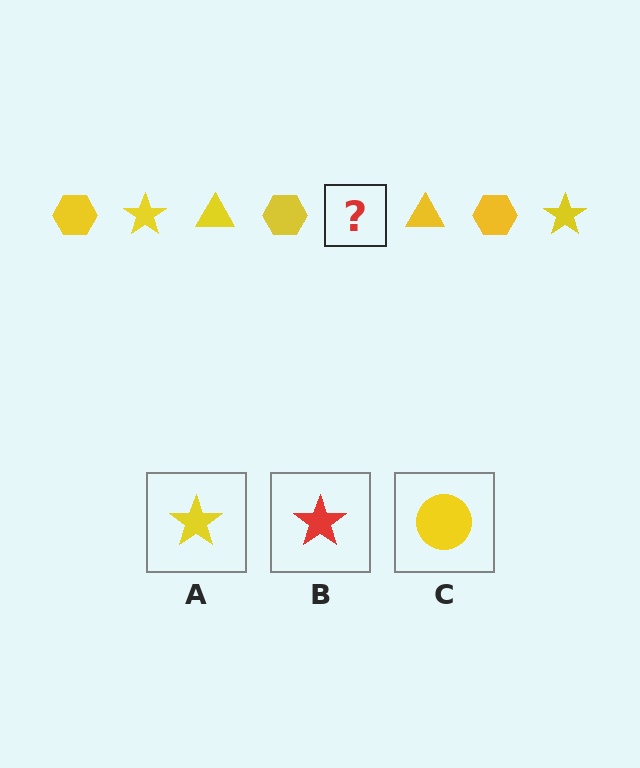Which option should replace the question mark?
Option A.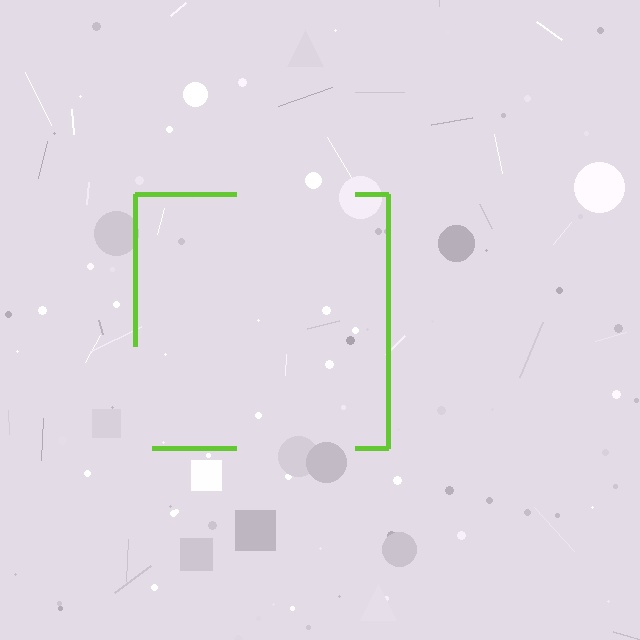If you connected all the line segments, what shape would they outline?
They would outline a square.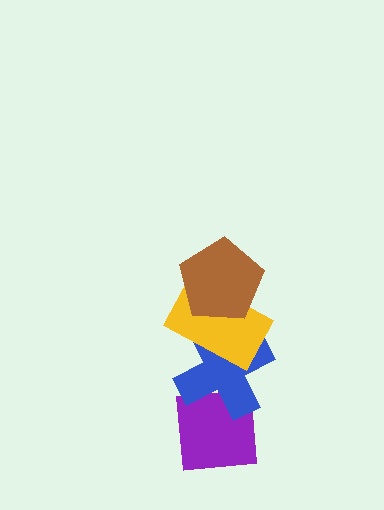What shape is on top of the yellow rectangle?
The brown pentagon is on top of the yellow rectangle.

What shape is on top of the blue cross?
The yellow rectangle is on top of the blue cross.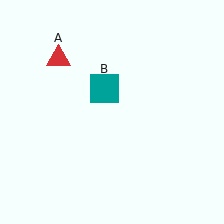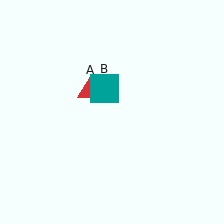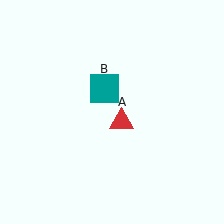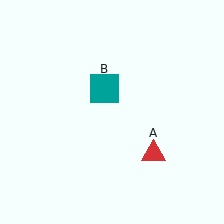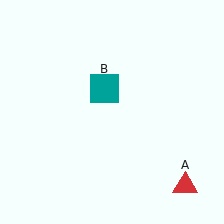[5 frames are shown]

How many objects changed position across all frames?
1 object changed position: red triangle (object A).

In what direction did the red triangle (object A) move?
The red triangle (object A) moved down and to the right.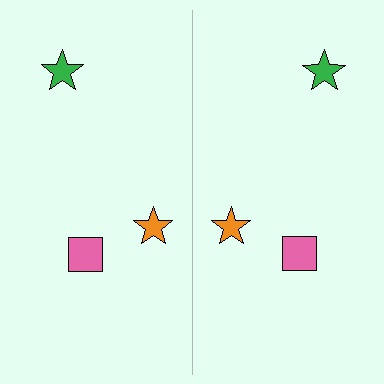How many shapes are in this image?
There are 6 shapes in this image.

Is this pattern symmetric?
Yes, this pattern has bilateral (reflection) symmetry.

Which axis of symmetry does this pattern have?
The pattern has a vertical axis of symmetry running through the center of the image.